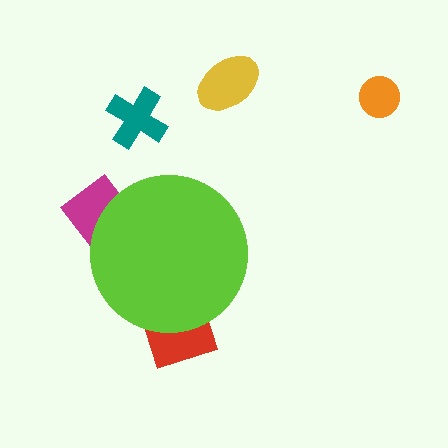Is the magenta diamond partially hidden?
Yes, the magenta diamond is partially hidden behind the lime circle.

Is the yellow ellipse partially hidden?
No, the yellow ellipse is fully visible.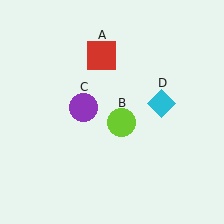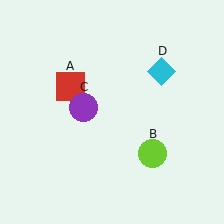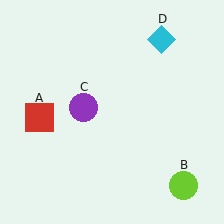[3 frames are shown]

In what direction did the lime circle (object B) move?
The lime circle (object B) moved down and to the right.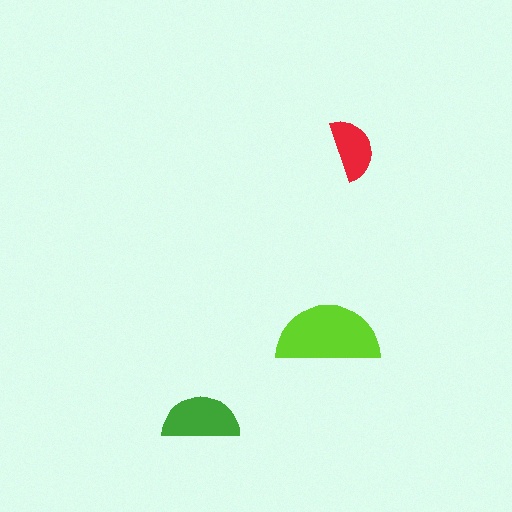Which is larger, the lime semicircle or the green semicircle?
The lime one.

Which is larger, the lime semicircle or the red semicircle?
The lime one.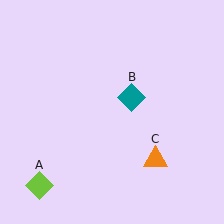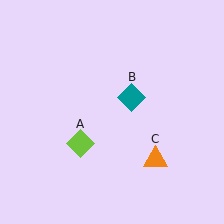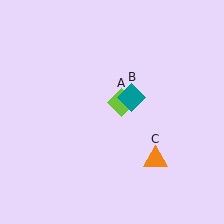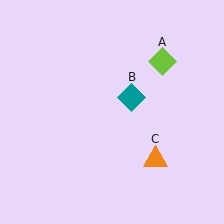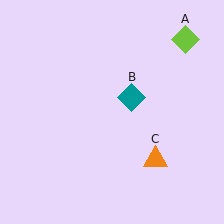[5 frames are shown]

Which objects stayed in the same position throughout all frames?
Teal diamond (object B) and orange triangle (object C) remained stationary.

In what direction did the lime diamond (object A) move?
The lime diamond (object A) moved up and to the right.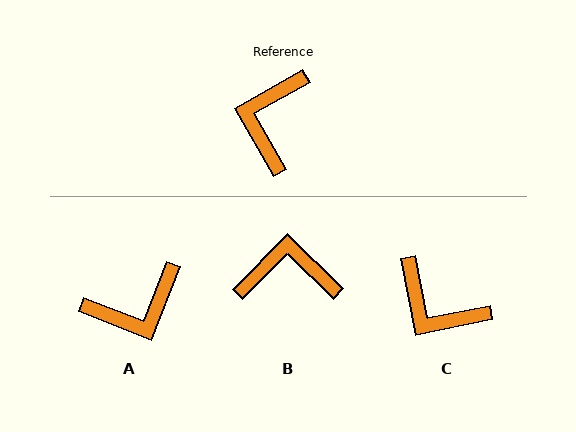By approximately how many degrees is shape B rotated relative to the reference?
Approximately 74 degrees clockwise.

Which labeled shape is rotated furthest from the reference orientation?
A, about 129 degrees away.